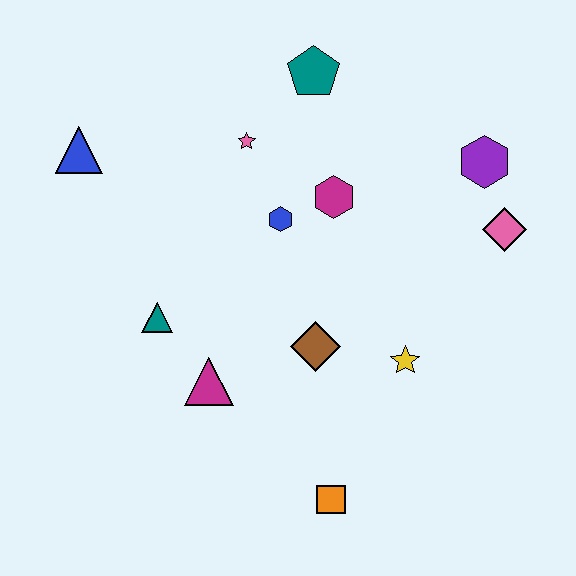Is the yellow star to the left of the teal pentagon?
No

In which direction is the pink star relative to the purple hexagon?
The pink star is to the left of the purple hexagon.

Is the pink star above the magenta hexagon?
Yes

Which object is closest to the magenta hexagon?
The blue hexagon is closest to the magenta hexagon.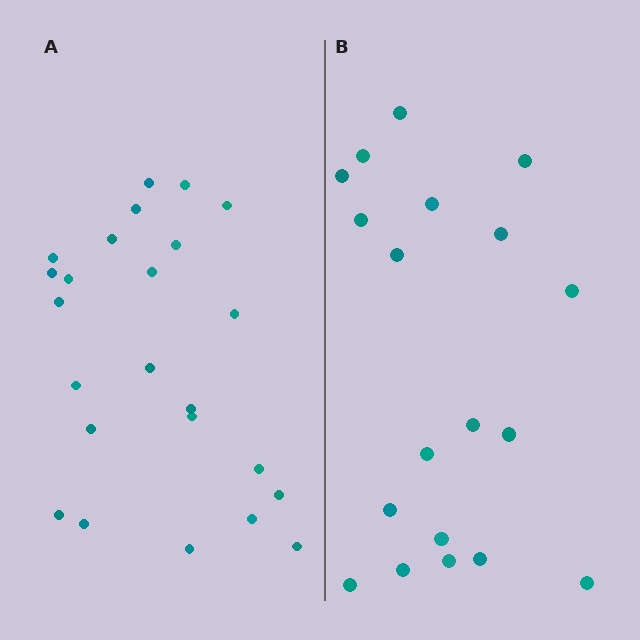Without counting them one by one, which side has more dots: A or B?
Region A (the left region) has more dots.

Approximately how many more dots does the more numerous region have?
Region A has about 5 more dots than region B.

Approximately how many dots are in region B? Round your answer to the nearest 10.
About 20 dots. (The exact count is 19, which rounds to 20.)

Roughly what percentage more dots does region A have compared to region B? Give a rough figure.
About 25% more.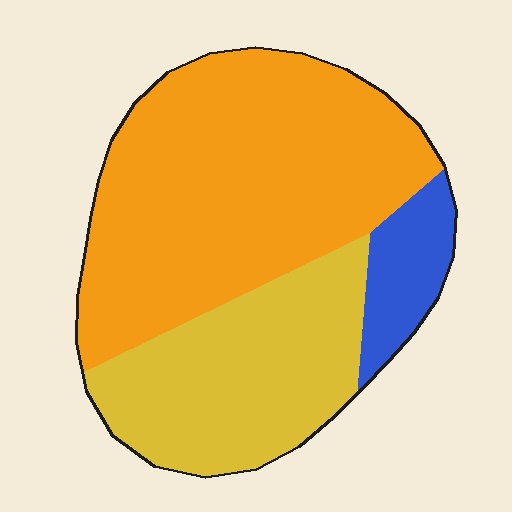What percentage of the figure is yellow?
Yellow covers roughly 35% of the figure.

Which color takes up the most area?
Orange, at roughly 55%.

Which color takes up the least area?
Blue, at roughly 10%.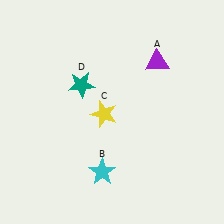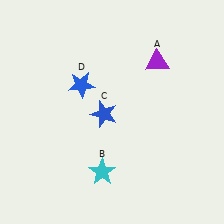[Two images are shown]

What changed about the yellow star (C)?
In Image 1, C is yellow. In Image 2, it changed to blue.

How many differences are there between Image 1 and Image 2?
There are 2 differences between the two images.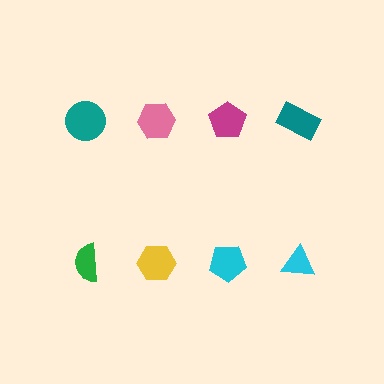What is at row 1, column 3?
A magenta pentagon.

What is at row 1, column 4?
A teal rectangle.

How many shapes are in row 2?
4 shapes.